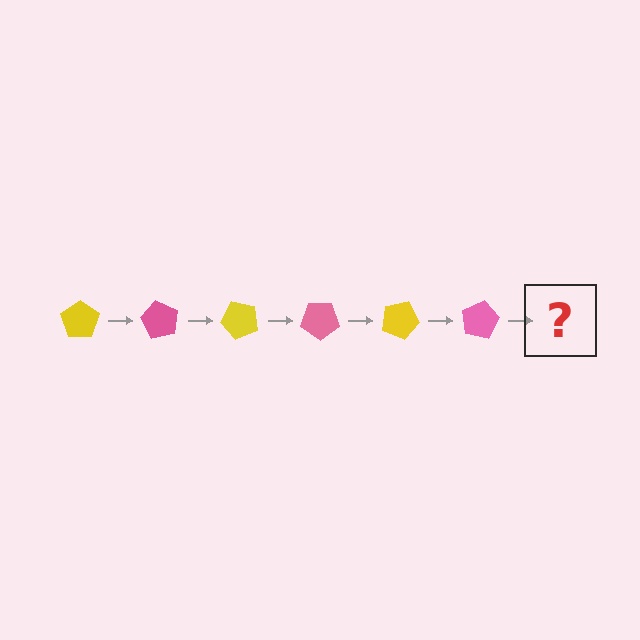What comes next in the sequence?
The next element should be a yellow pentagon, rotated 360 degrees from the start.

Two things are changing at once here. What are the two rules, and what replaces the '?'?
The two rules are that it rotates 60 degrees each step and the color cycles through yellow and pink. The '?' should be a yellow pentagon, rotated 360 degrees from the start.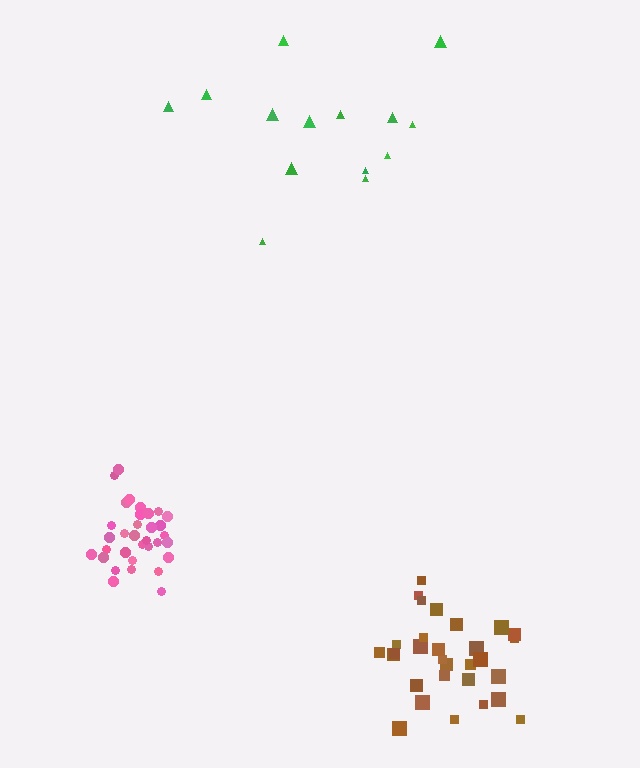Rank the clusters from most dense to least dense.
pink, brown, green.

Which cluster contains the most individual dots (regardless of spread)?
Pink (33).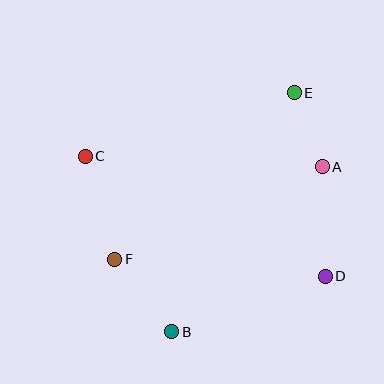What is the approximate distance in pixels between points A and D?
The distance between A and D is approximately 109 pixels.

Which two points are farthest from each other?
Points B and E are farthest from each other.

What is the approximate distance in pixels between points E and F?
The distance between E and F is approximately 245 pixels.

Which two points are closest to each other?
Points A and E are closest to each other.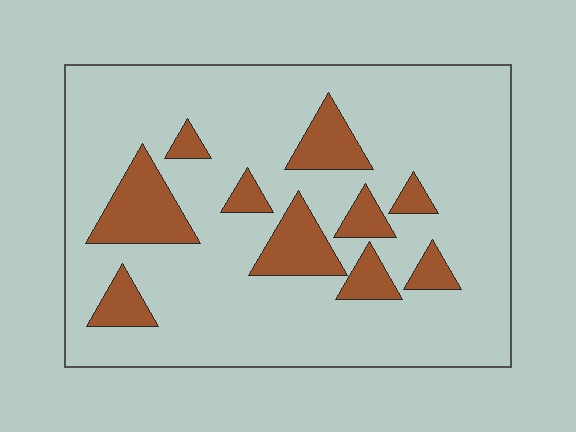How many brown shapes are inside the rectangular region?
10.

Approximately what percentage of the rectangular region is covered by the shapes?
Approximately 20%.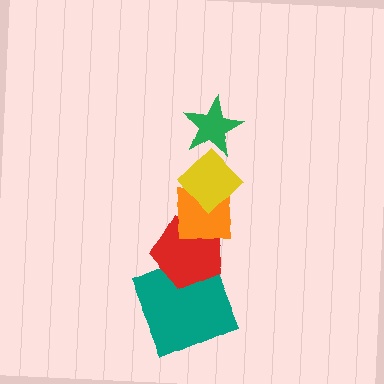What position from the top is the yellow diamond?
The yellow diamond is 2nd from the top.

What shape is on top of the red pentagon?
The orange square is on top of the red pentagon.